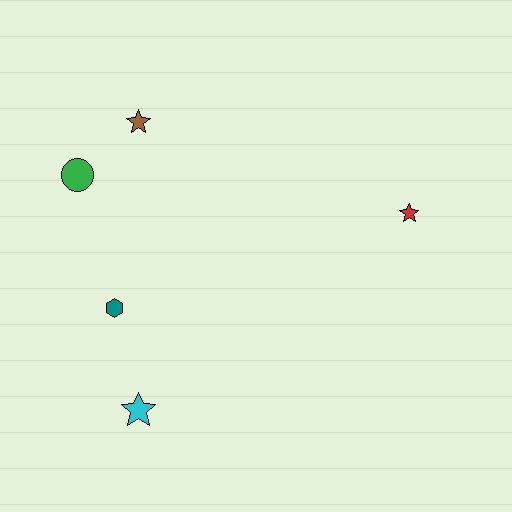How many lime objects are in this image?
There are no lime objects.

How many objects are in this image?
There are 5 objects.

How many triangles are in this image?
There are no triangles.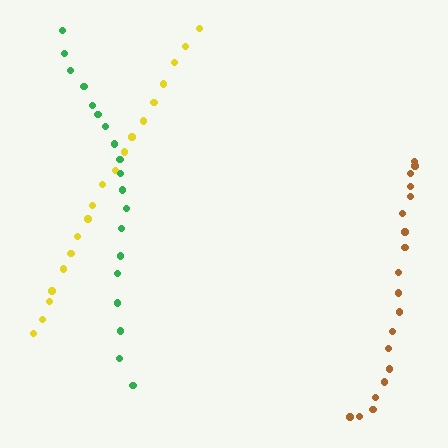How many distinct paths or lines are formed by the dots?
There are 3 distinct paths.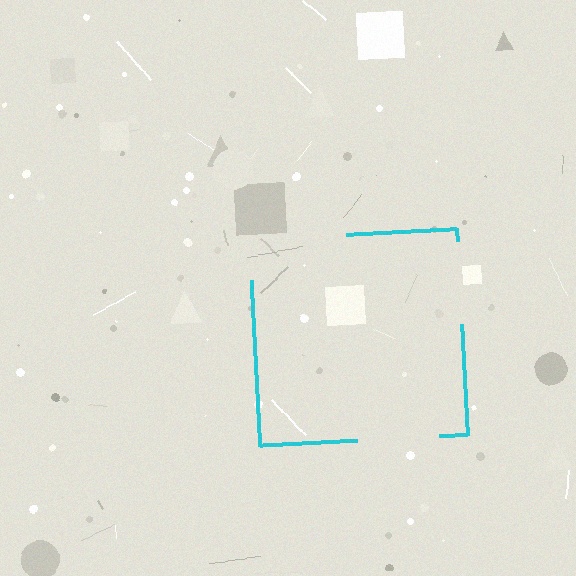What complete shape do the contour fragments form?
The contour fragments form a square.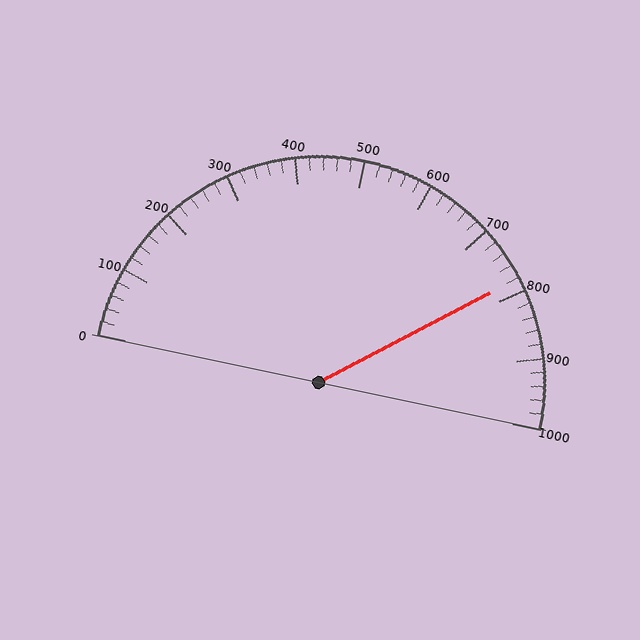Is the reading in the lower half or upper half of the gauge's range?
The reading is in the upper half of the range (0 to 1000).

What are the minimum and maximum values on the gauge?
The gauge ranges from 0 to 1000.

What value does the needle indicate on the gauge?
The needle indicates approximately 780.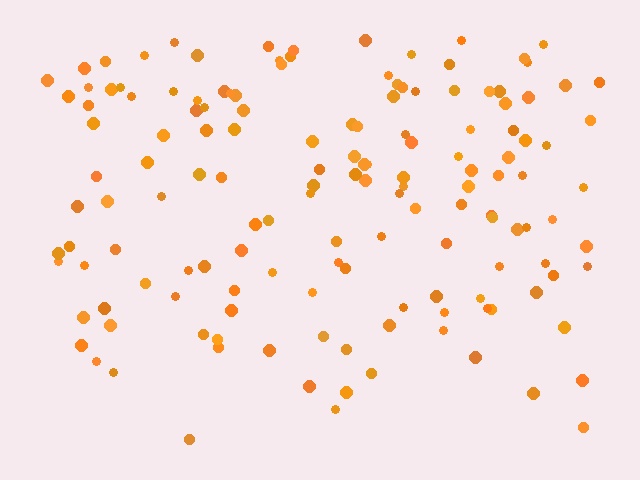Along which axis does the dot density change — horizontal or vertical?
Vertical.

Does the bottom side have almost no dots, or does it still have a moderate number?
Still a moderate number, just noticeably fewer than the top.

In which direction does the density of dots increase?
From bottom to top, with the top side densest.